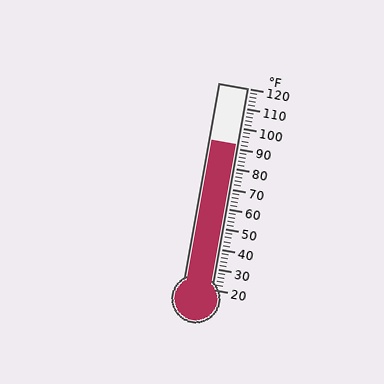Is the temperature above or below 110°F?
The temperature is below 110°F.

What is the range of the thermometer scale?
The thermometer scale ranges from 20°F to 120°F.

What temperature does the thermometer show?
The thermometer shows approximately 92°F.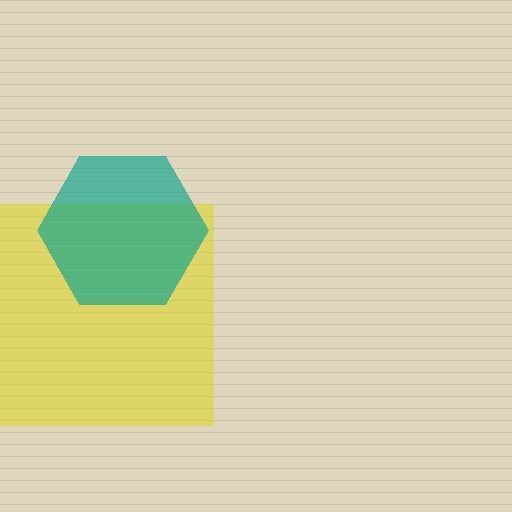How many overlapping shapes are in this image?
There are 2 overlapping shapes in the image.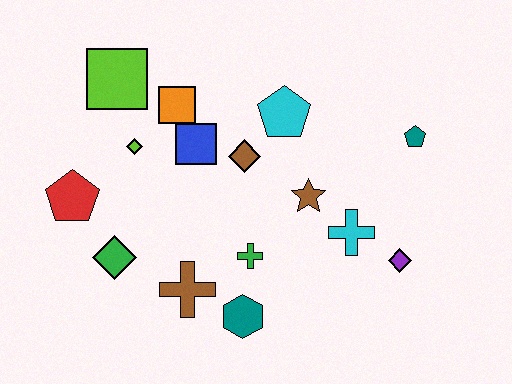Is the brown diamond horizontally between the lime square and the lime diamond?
No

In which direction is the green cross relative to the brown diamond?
The green cross is below the brown diamond.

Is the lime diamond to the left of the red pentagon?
No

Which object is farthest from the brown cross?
The teal pentagon is farthest from the brown cross.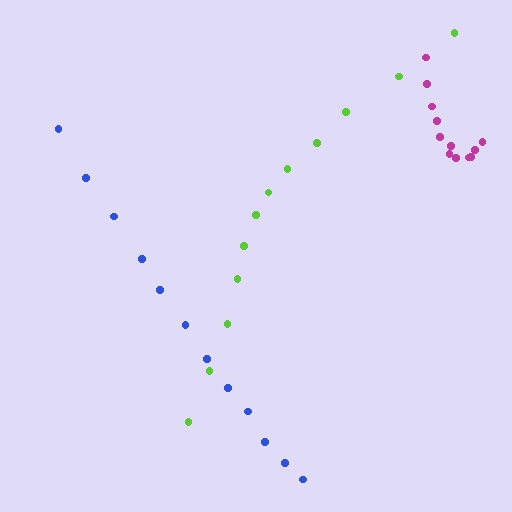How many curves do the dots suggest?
There are 3 distinct paths.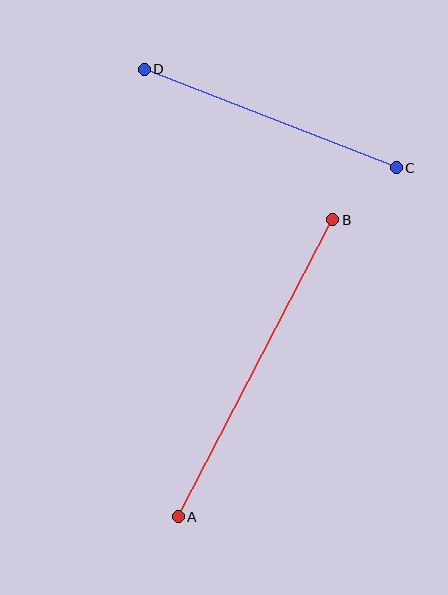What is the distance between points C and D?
The distance is approximately 270 pixels.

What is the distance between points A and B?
The distance is approximately 335 pixels.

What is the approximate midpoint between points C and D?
The midpoint is at approximately (270, 118) pixels.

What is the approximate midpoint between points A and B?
The midpoint is at approximately (255, 368) pixels.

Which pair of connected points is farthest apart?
Points A and B are farthest apart.